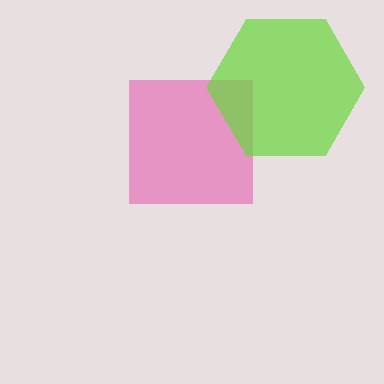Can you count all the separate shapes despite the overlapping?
Yes, there are 2 separate shapes.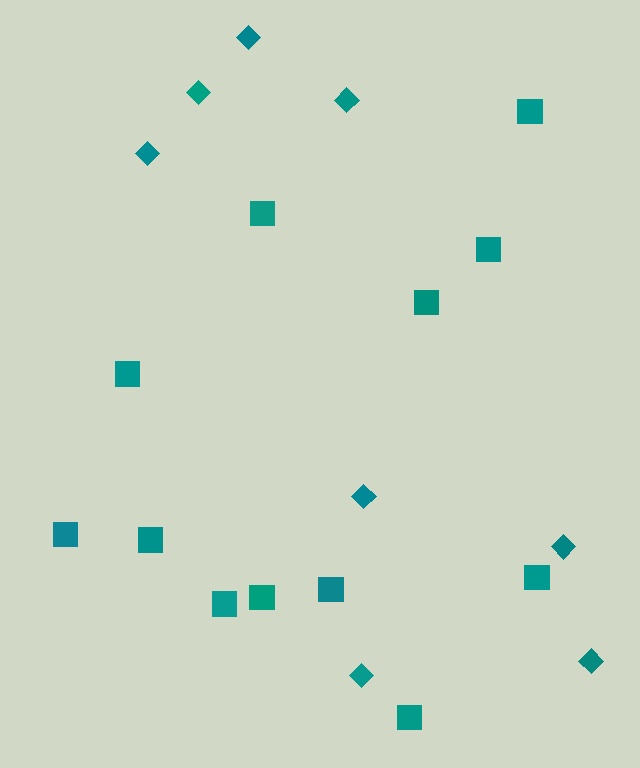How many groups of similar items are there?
There are 2 groups: one group of diamonds (8) and one group of squares (12).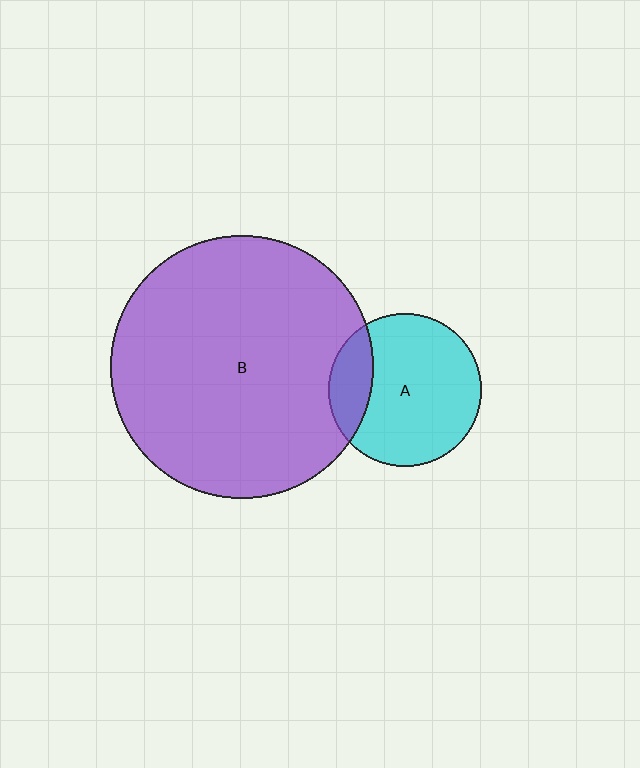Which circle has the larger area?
Circle B (purple).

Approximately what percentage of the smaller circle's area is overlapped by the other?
Approximately 20%.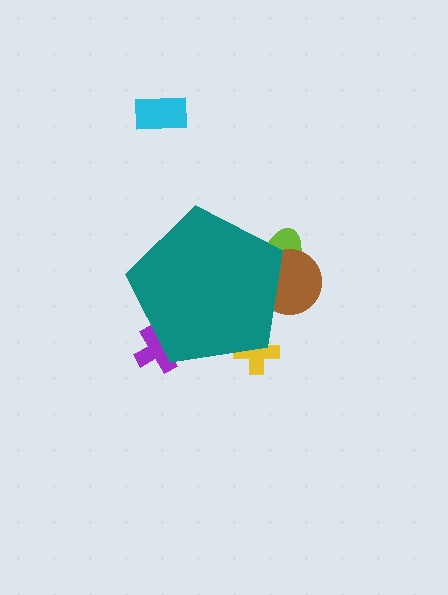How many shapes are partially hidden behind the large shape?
4 shapes are partially hidden.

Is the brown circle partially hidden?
Yes, the brown circle is partially hidden behind the teal pentagon.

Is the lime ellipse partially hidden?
Yes, the lime ellipse is partially hidden behind the teal pentagon.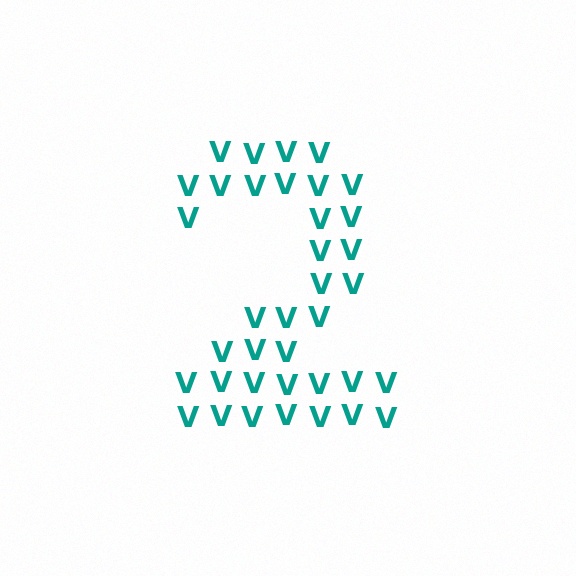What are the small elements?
The small elements are letter V's.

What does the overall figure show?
The overall figure shows the digit 2.